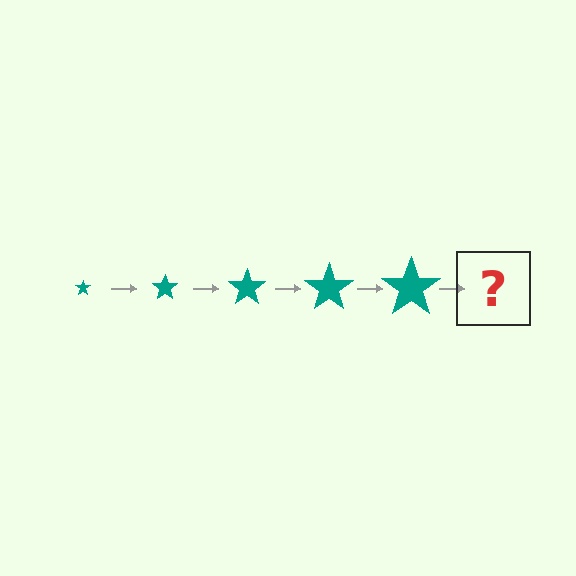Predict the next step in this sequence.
The next step is a teal star, larger than the previous one.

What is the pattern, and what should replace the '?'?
The pattern is that the star gets progressively larger each step. The '?' should be a teal star, larger than the previous one.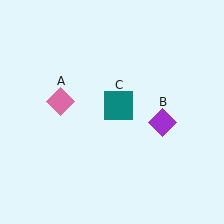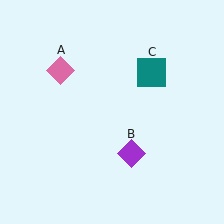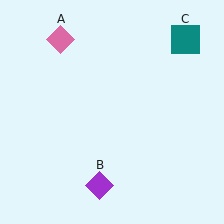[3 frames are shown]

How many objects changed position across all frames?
3 objects changed position: pink diamond (object A), purple diamond (object B), teal square (object C).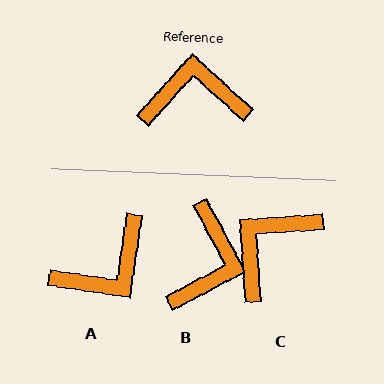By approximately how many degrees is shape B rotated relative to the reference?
Approximately 110 degrees clockwise.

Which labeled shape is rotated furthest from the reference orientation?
A, about 146 degrees away.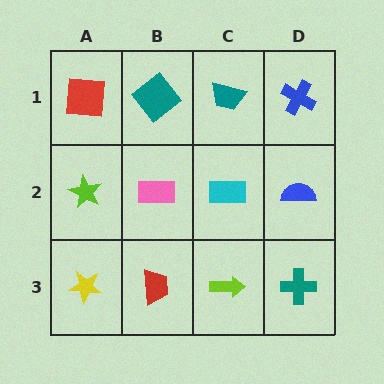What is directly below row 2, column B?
A red trapezoid.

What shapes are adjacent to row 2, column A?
A red square (row 1, column A), a yellow star (row 3, column A), a pink rectangle (row 2, column B).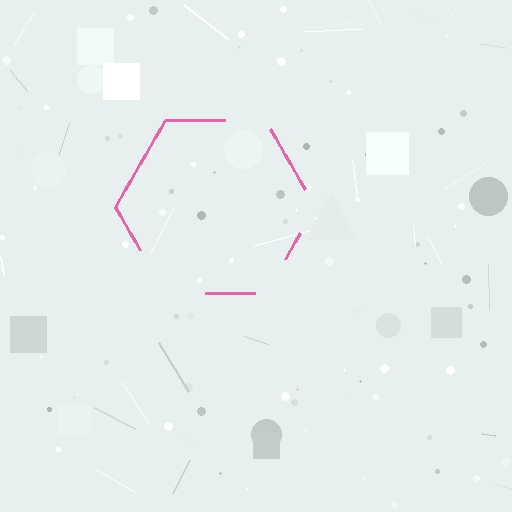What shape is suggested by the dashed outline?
The dashed outline suggests a hexagon.